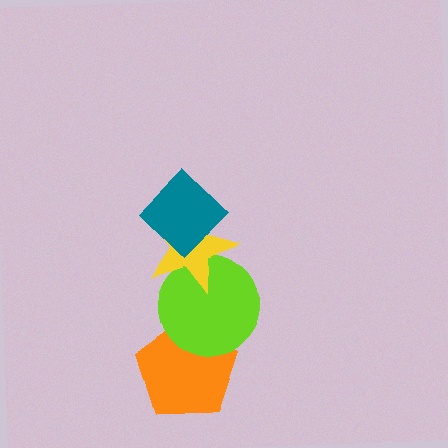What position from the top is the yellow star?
The yellow star is 2nd from the top.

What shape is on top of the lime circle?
The yellow star is on top of the lime circle.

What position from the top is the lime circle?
The lime circle is 3rd from the top.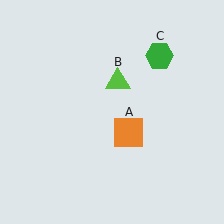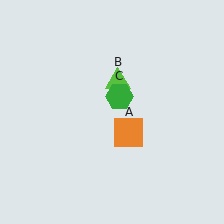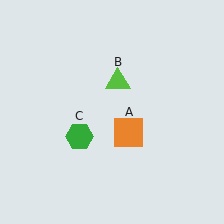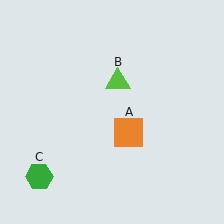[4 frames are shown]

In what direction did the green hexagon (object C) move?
The green hexagon (object C) moved down and to the left.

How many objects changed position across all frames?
1 object changed position: green hexagon (object C).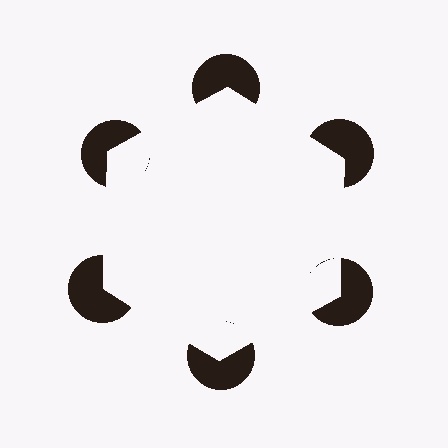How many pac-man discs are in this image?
There are 6 — one at each vertex of the illusory hexagon.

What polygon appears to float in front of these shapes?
An illusory hexagon — its edges are inferred from the aligned wedge cuts in the pac-man discs, not physically drawn.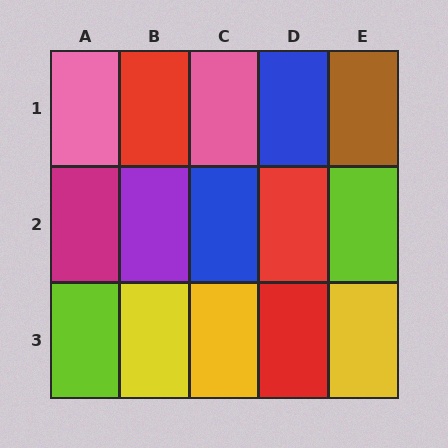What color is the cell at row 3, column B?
Yellow.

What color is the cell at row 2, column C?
Blue.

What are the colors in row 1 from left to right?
Pink, red, pink, blue, brown.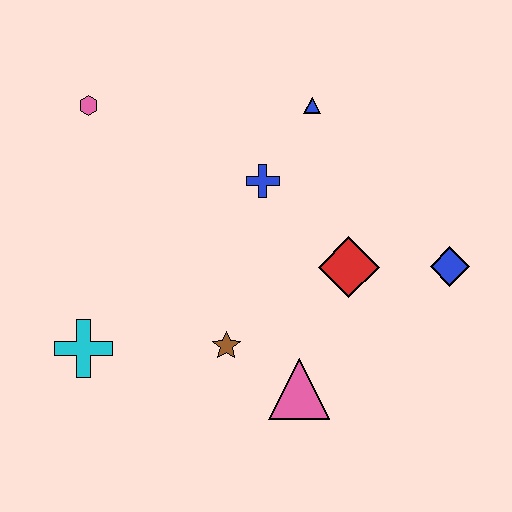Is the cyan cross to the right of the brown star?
No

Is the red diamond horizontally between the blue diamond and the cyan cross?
Yes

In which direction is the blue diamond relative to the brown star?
The blue diamond is to the right of the brown star.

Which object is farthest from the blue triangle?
The cyan cross is farthest from the blue triangle.